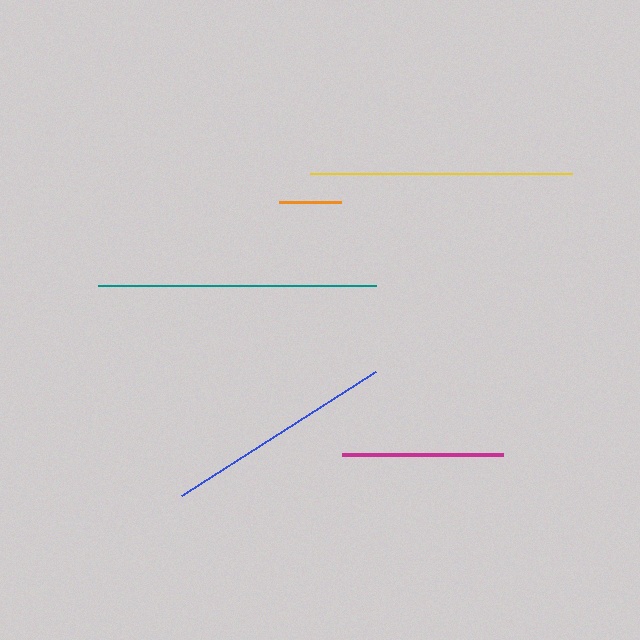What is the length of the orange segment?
The orange segment is approximately 62 pixels long.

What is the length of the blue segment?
The blue segment is approximately 231 pixels long.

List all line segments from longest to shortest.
From longest to shortest: teal, yellow, blue, magenta, orange.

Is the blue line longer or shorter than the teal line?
The teal line is longer than the blue line.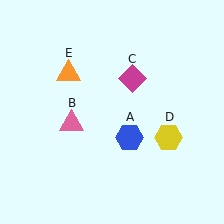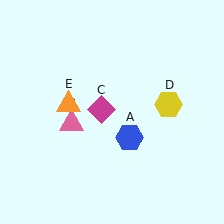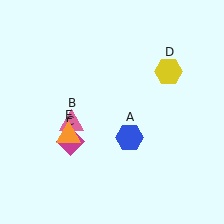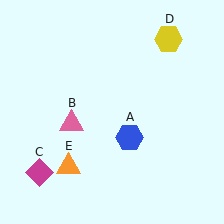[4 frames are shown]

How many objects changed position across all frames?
3 objects changed position: magenta diamond (object C), yellow hexagon (object D), orange triangle (object E).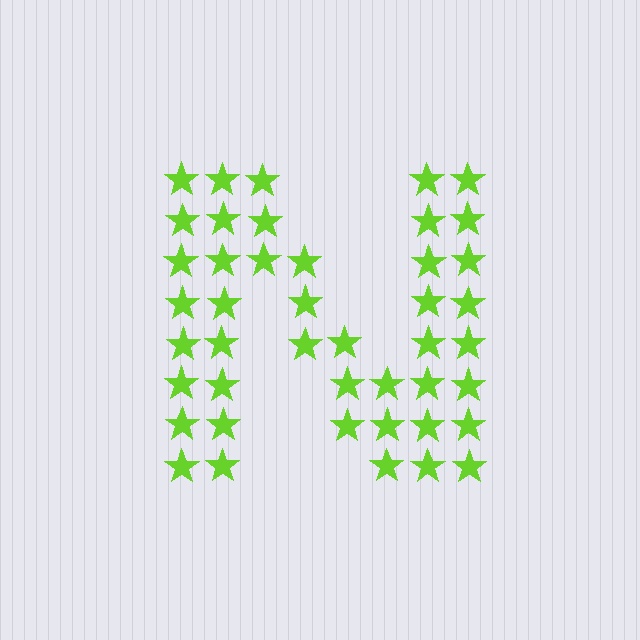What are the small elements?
The small elements are stars.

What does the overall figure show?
The overall figure shows the letter N.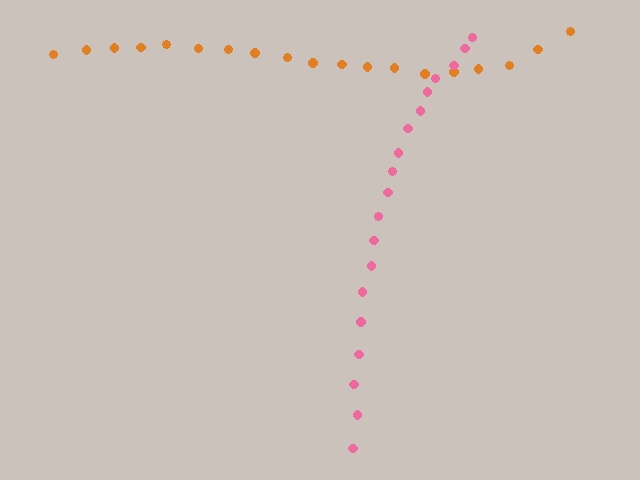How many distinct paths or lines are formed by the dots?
There are 2 distinct paths.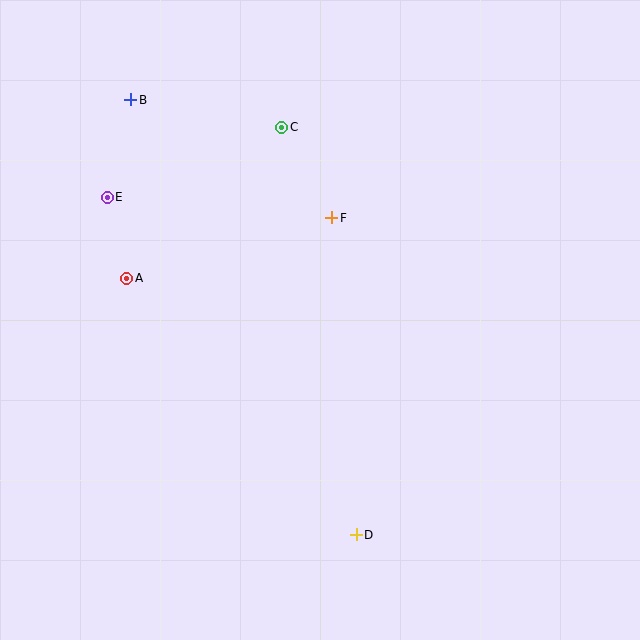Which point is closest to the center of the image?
Point F at (332, 218) is closest to the center.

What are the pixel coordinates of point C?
Point C is at (282, 127).